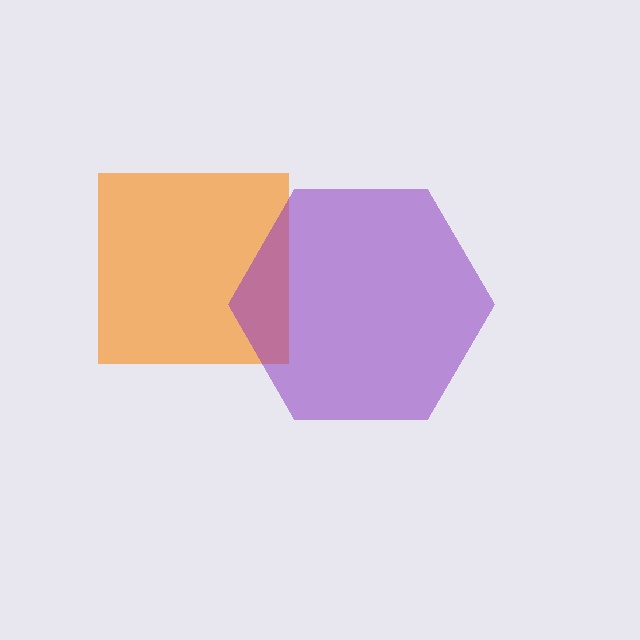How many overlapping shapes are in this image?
There are 2 overlapping shapes in the image.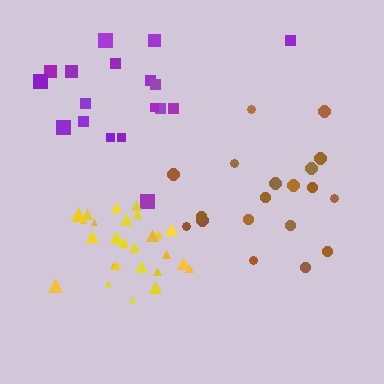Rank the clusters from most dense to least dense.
yellow, purple, brown.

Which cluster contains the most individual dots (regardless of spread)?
Yellow (26).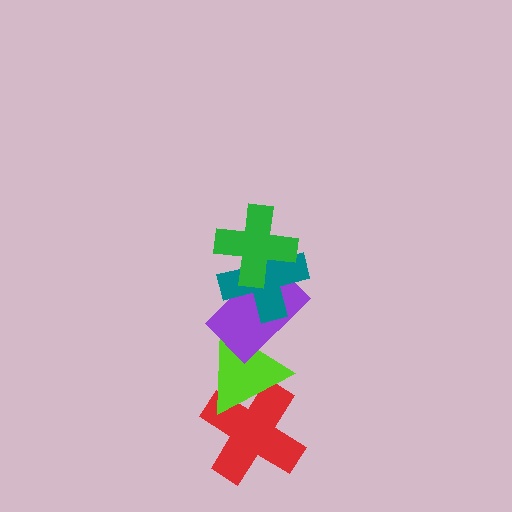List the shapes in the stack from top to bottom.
From top to bottom: the green cross, the teal cross, the purple rectangle, the lime triangle, the red cross.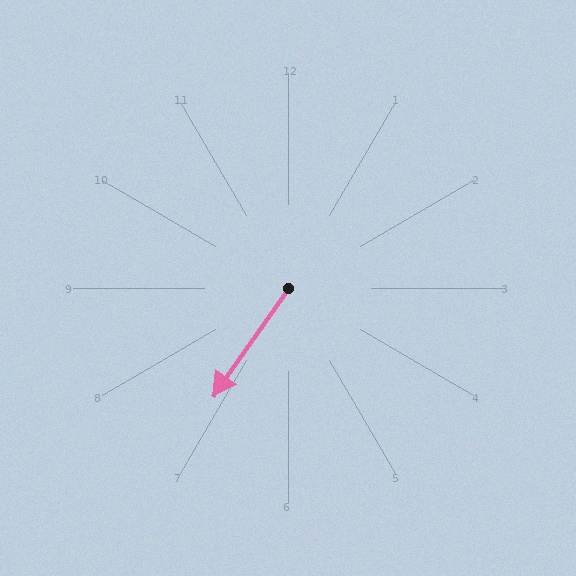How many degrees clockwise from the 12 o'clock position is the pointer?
Approximately 215 degrees.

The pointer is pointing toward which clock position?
Roughly 7 o'clock.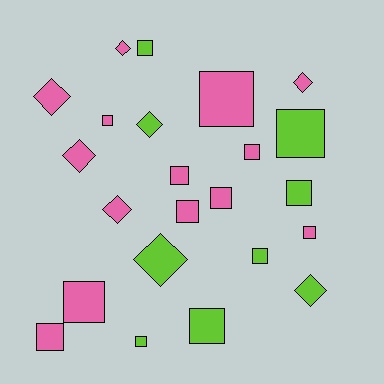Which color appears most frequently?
Pink, with 14 objects.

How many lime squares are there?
There are 6 lime squares.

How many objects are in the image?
There are 23 objects.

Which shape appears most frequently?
Square, with 15 objects.